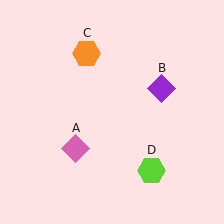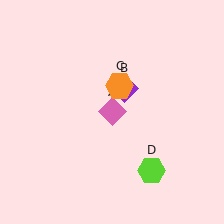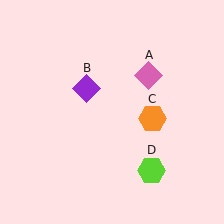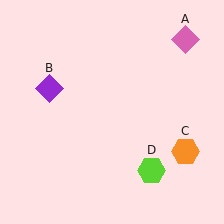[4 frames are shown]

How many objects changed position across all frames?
3 objects changed position: pink diamond (object A), purple diamond (object B), orange hexagon (object C).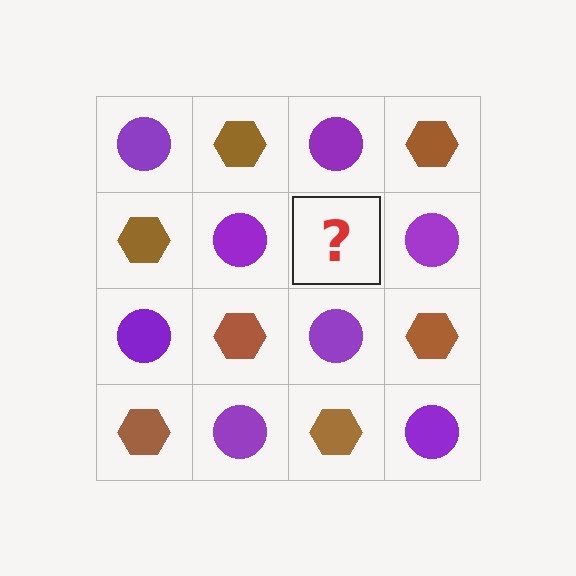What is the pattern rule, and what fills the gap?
The rule is that it alternates purple circle and brown hexagon in a checkerboard pattern. The gap should be filled with a brown hexagon.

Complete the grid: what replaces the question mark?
The question mark should be replaced with a brown hexagon.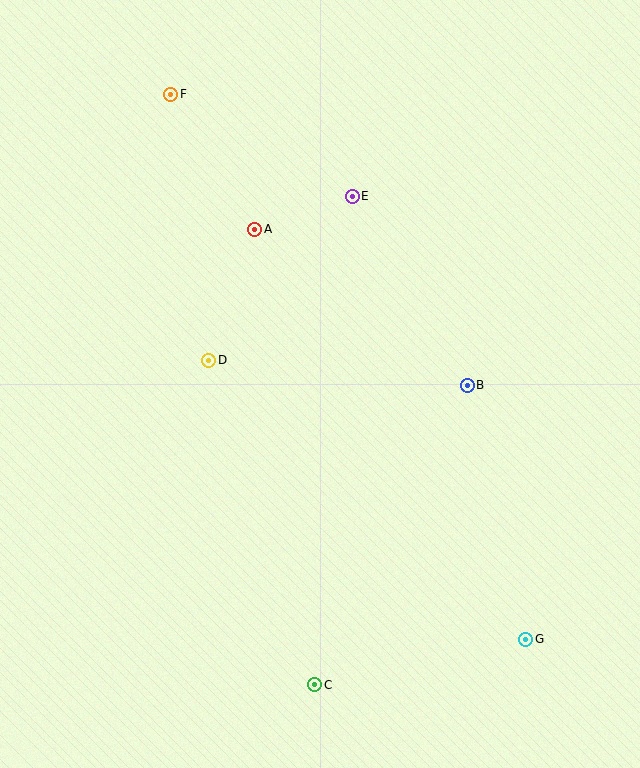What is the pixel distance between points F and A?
The distance between F and A is 159 pixels.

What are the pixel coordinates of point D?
Point D is at (209, 360).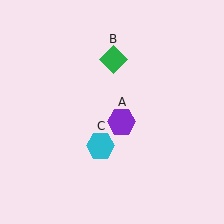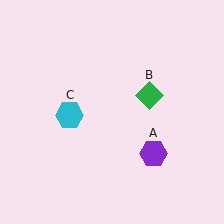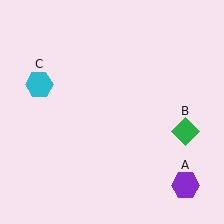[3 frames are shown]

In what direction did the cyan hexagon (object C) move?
The cyan hexagon (object C) moved up and to the left.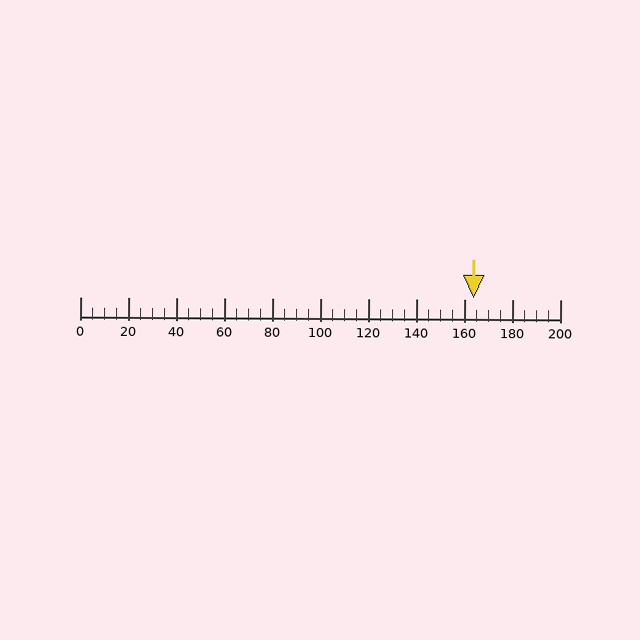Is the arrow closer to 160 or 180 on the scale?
The arrow is closer to 160.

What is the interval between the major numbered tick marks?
The major tick marks are spaced 20 units apart.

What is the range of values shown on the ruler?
The ruler shows values from 0 to 200.